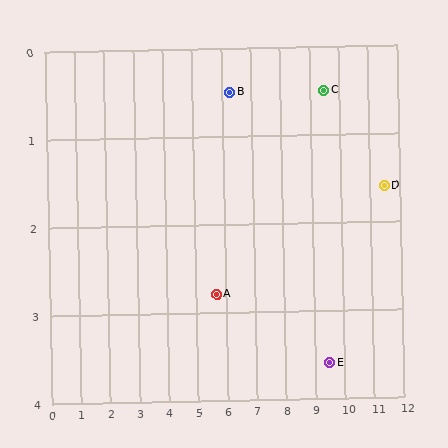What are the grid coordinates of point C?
Point C is at approximately (9.5, 0.5).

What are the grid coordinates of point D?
Point D is at approximately (11.5, 1.6).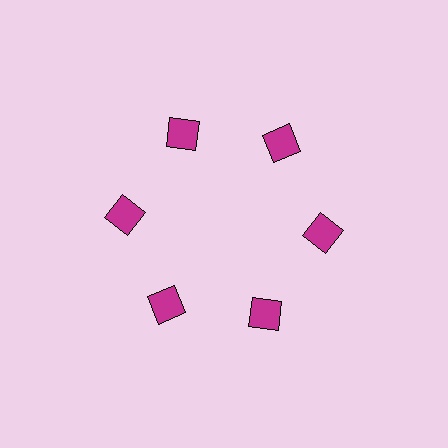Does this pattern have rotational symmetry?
Yes, this pattern has 6-fold rotational symmetry. It looks the same after rotating 60 degrees around the center.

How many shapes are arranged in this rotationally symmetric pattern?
There are 6 shapes, arranged in 6 groups of 1.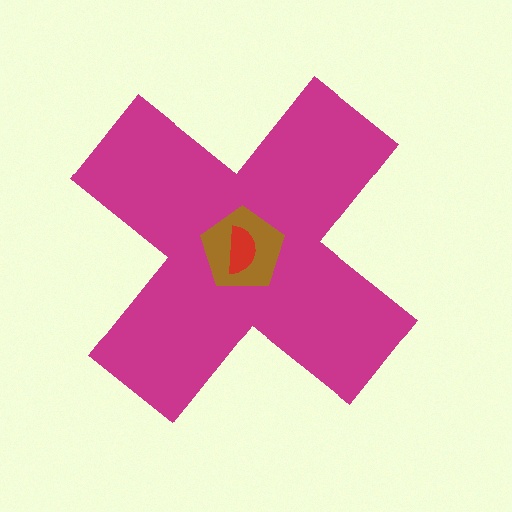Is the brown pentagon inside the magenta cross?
Yes.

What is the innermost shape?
The red semicircle.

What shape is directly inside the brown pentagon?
The red semicircle.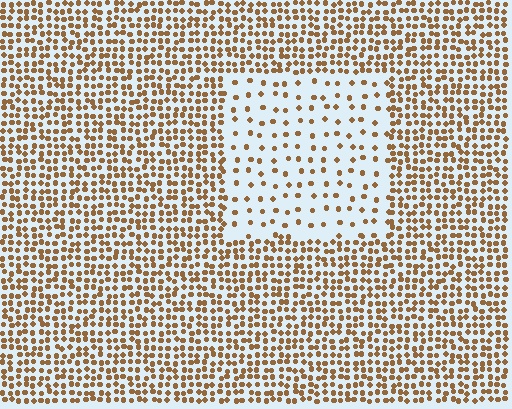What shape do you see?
I see a rectangle.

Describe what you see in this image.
The image contains small brown elements arranged at two different densities. A rectangle-shaped region is visible where the elements are less densely packed than the surrounding area.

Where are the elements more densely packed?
The elements are more densely packed outside the rectangle boundary.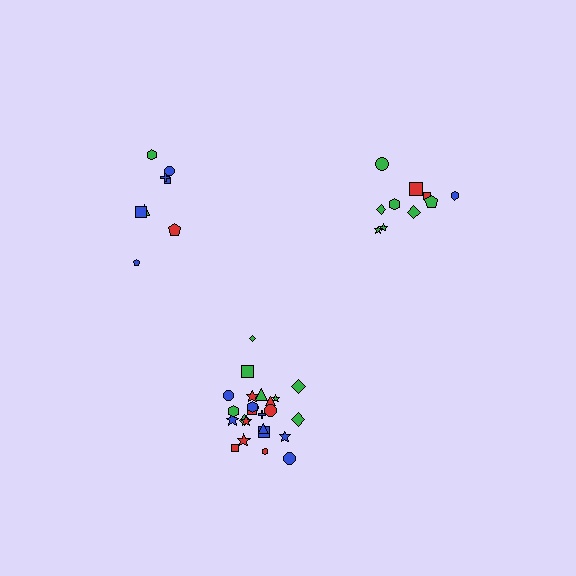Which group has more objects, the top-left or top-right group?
The top-right group.